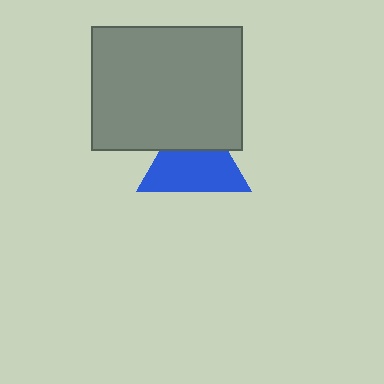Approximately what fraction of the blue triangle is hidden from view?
Roughly 36% of the blue triangle is hidden behind the gray rectangle.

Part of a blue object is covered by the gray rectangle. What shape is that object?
It is a triangle.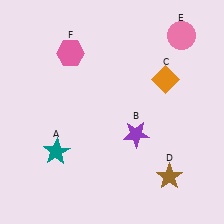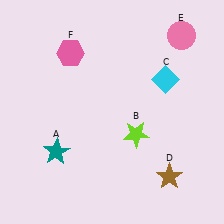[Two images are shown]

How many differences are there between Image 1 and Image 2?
There are 2 differences between the two images.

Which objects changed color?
B changed from purple to lime. C changed from orange to cyan.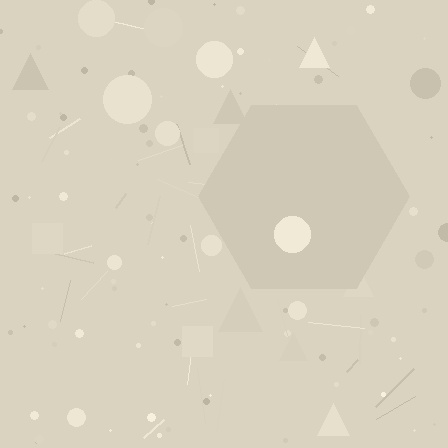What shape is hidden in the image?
A hexagon is hidden in the image.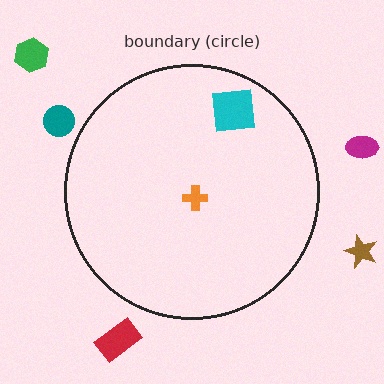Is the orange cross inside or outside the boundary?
Inside.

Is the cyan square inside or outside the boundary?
Inside.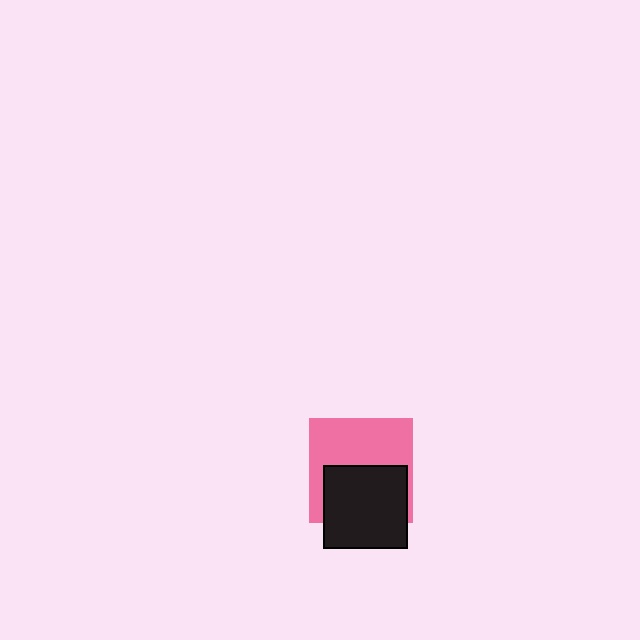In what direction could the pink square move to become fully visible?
The pink square could move up. That would shift it out from behind the black rectangle entirely.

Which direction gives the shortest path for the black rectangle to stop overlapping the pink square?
Moving down gives the shortest separation.